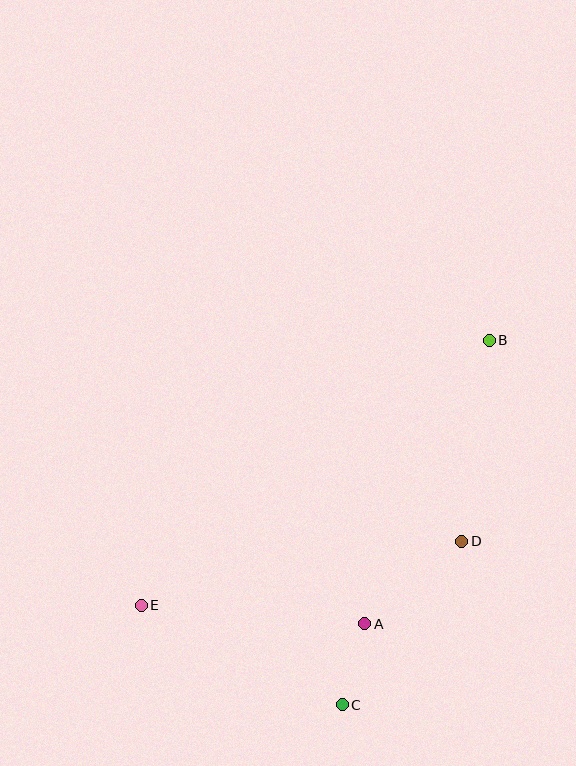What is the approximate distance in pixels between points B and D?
The distance between B and D is approximately 203 pixels.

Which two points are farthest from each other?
Points B and E are farthest from each other.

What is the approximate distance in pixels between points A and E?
The distance between A and E is approximately 224 pixels.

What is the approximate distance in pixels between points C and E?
The distance between C and E is approximately 224 pixels.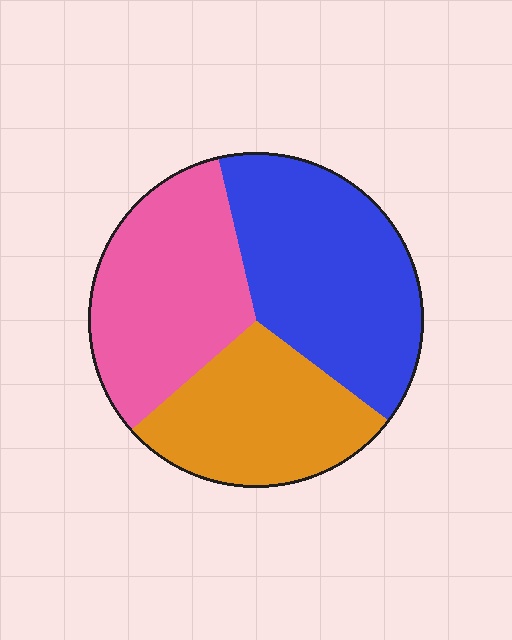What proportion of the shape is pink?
Pink takes up between a sixth and a third of the shape.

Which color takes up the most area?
Blue, at roughly 40%.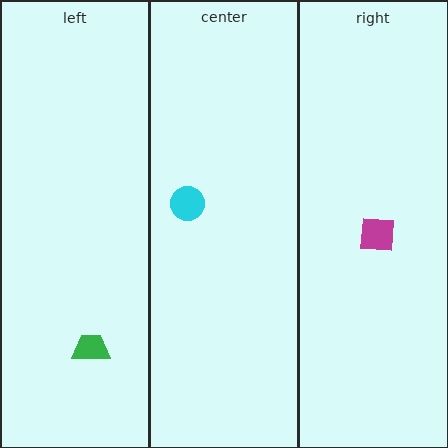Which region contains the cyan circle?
The center region.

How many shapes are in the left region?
1.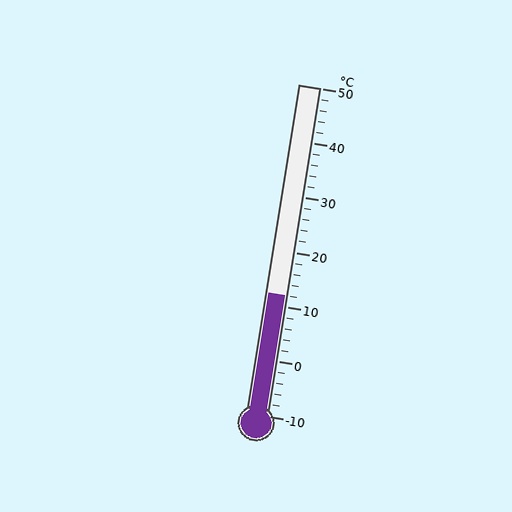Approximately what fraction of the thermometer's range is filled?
The thermometer is filled to approximately 35% of its range.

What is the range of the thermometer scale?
The thermometer scale ranges from -10°C to 50°C.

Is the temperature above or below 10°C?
The temperature is above 10°C.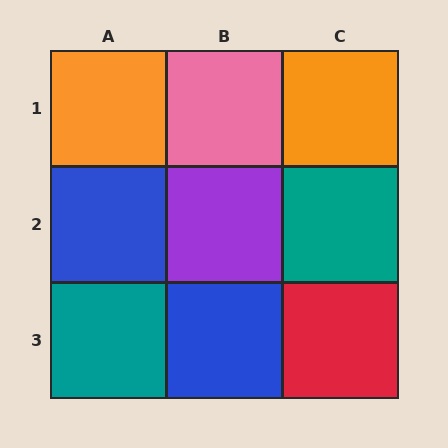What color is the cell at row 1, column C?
Orange.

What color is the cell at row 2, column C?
Teal.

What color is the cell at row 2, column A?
Blue.